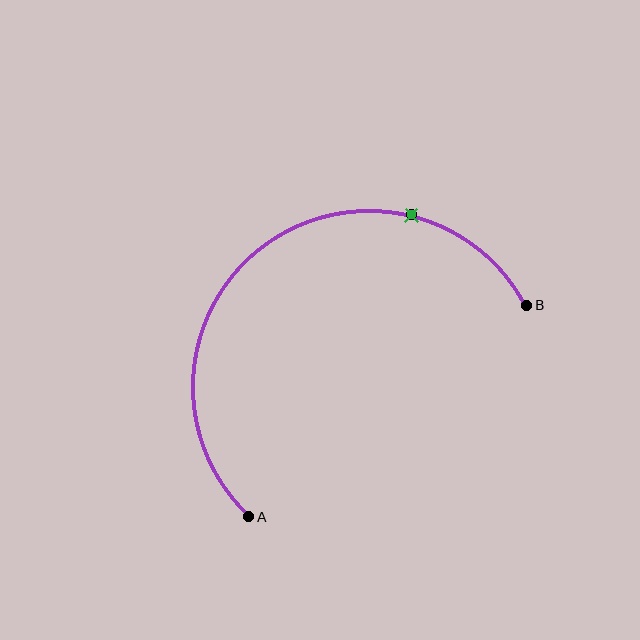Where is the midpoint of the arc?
The arc midpoint is the point on the curve farthest from the straight line joining A and B. It sits above and to the left of that line.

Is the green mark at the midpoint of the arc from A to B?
No. The green mark lies on the arc but is closer to endpoint B. The arc midpoint would be at the point on the curve equidistant along the arc from both A and B.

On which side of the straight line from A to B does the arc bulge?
The arc bulges above and to the left of the straight line connecting A and B.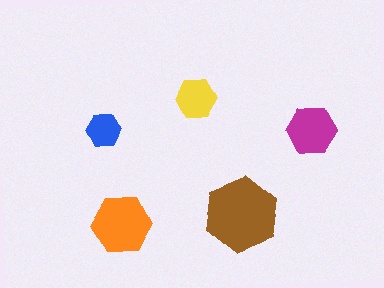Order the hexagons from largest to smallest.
the brown one, the orange one, the magenta one, the yellow one, the blue one.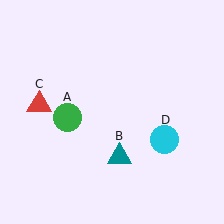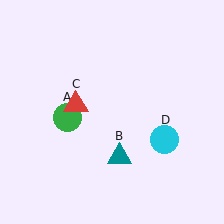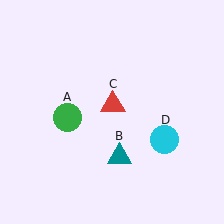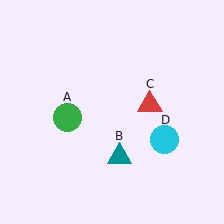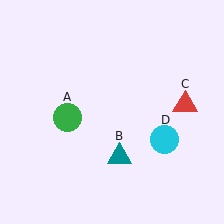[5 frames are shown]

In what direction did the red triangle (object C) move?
The red triangle (object C) moved right.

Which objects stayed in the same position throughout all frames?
Green circle (object A) and teal triangle (object B) and cyan circle (object D) remained stationary.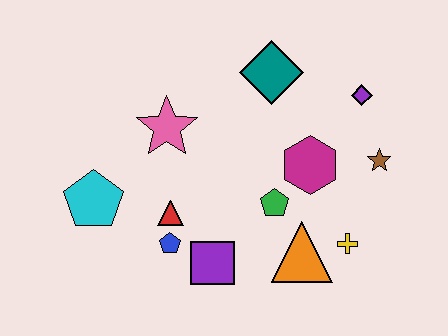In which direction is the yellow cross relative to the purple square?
The yellow cross is to the right of the purple square.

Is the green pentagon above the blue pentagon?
Yes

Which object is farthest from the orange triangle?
The cyan pentagon is farthest from the orange triangle.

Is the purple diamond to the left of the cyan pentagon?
No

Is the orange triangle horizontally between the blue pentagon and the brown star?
Yes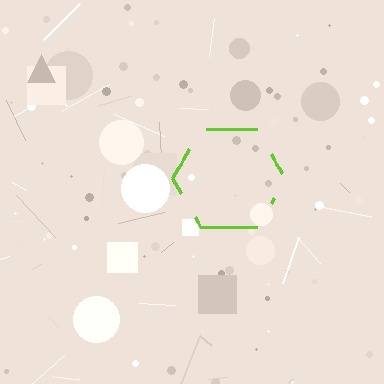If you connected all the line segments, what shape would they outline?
They would outline a hexagon.